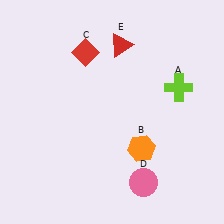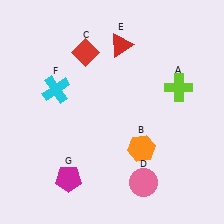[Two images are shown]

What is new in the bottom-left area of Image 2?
A magenta pentagon (G) was added in the bottom-left area of Image 2.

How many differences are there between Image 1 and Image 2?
There are 2 differences between the two images.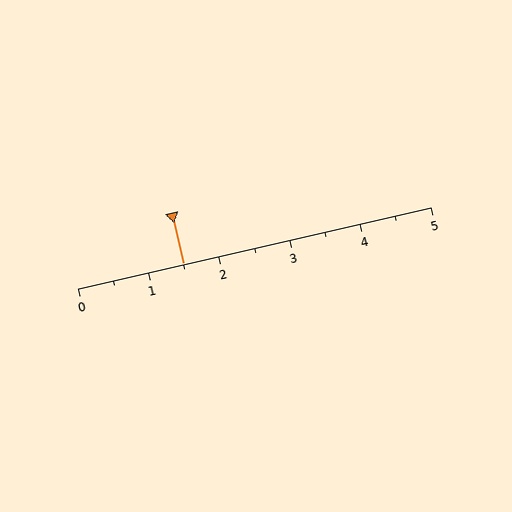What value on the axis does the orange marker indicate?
The marker indicates approximately 1.5.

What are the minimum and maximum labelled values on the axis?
The axis runs from 0 to 5.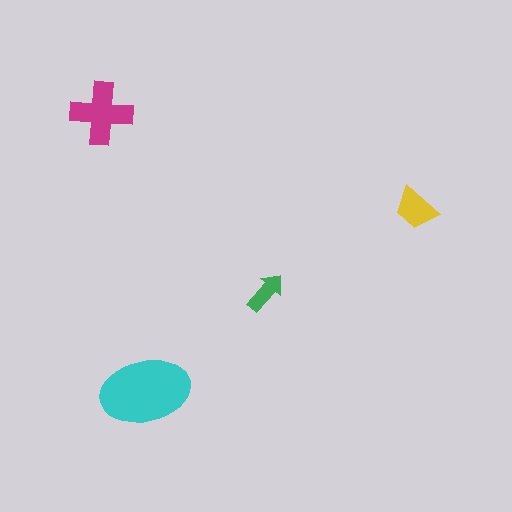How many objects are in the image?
There are 4 objects in the image.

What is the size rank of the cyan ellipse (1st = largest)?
1st.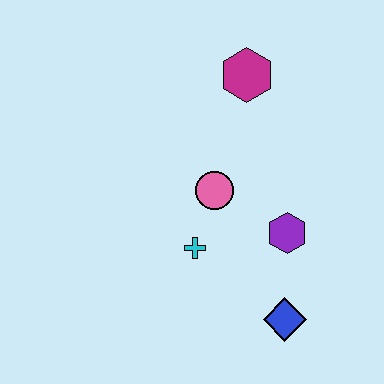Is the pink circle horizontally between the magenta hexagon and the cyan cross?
Yes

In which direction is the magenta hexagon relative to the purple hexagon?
The magenta hexagon is above the purple hexagon.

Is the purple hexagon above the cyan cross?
Yes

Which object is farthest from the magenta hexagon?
The blue diamond is farthest from the magenta hexagon.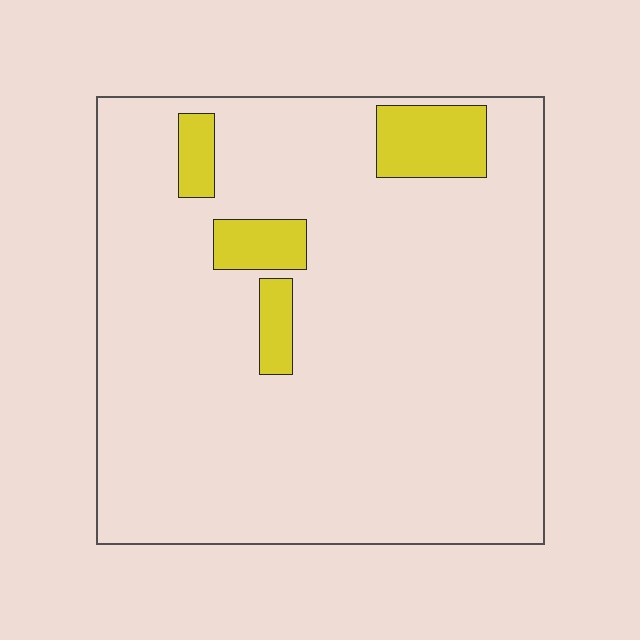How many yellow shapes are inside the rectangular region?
4.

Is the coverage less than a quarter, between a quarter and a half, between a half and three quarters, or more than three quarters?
Less than a quarter.